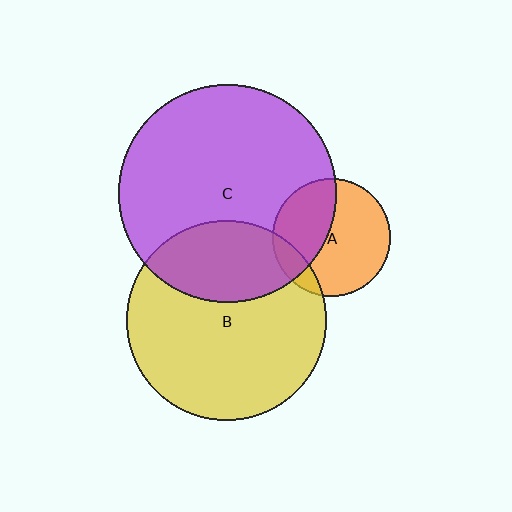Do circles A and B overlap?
Yes.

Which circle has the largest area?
Circle C (purple).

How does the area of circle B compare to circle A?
Approximately 2.9 times.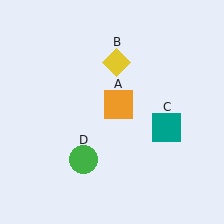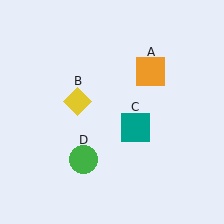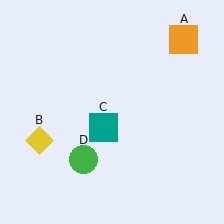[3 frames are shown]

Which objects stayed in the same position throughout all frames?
Green circle (object D) remained stationary.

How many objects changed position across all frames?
3 objects changed position: orange square (object A), yellow diamond (object B), teal square (object C).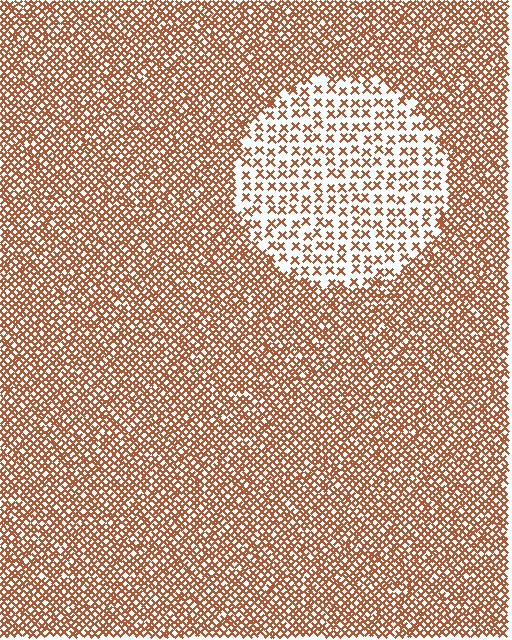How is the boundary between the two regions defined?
The boundary is defined by a change in element density (approximately 2.5x ratio). All elements are the same color, size, and shape.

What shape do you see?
I see a circle.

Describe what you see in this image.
The image contains small brown elements arranged at two different densities. A circle-shaped region is visible where the elements are less densely packed than the surrounding area.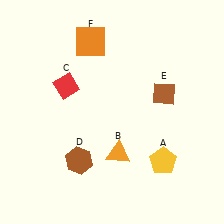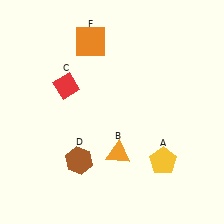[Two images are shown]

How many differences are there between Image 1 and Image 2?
There is 1 difference between the two images.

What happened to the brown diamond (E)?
The brown diamond (E) was removed in Image 2. It was in the top-right area of Image 1.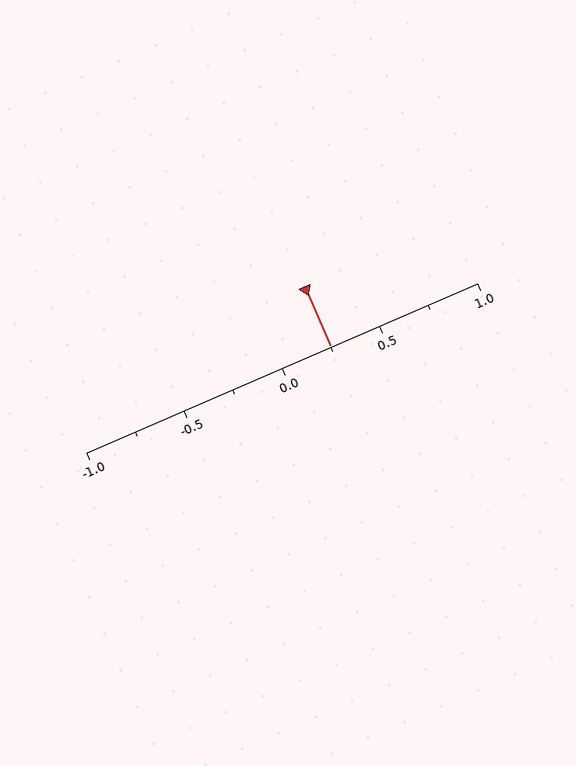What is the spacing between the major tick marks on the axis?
The major ticks are spaced 0.5 apart.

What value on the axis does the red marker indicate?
The marker indicates approximately 0.25.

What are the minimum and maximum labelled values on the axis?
The axis runs from -1.0 to 1.0.